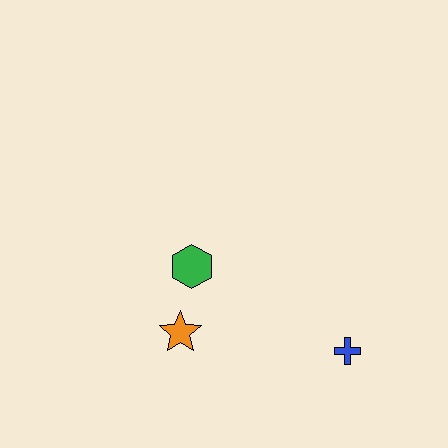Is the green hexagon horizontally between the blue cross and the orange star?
Yes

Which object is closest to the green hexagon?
The orange star is closest to the green hexagon.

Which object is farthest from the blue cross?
The green hexagon is farthest from the blue cross.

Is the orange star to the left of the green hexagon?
Yes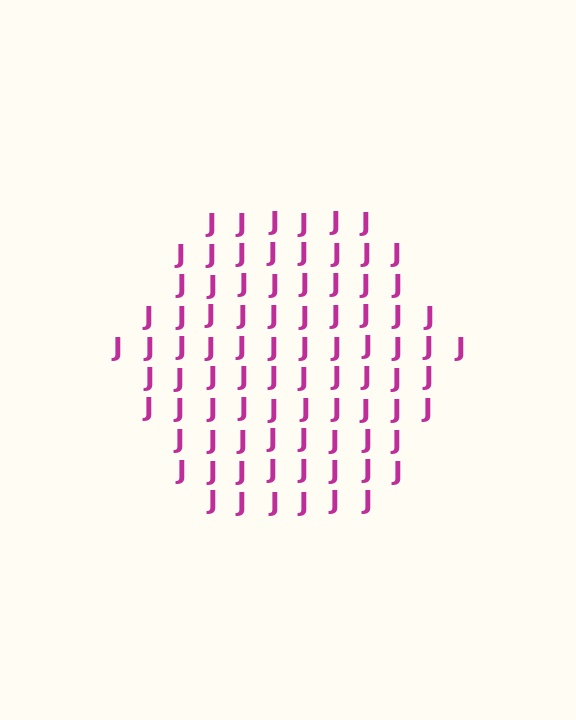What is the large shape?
The large shape is a hexagon.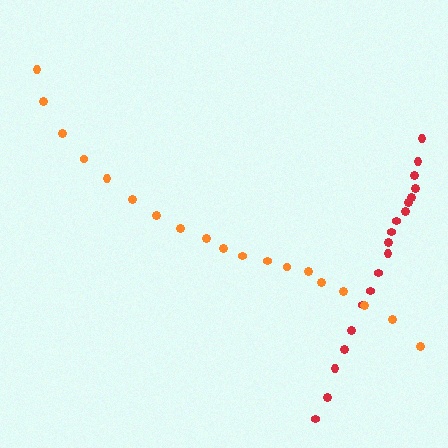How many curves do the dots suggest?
There are 2 distinct paths.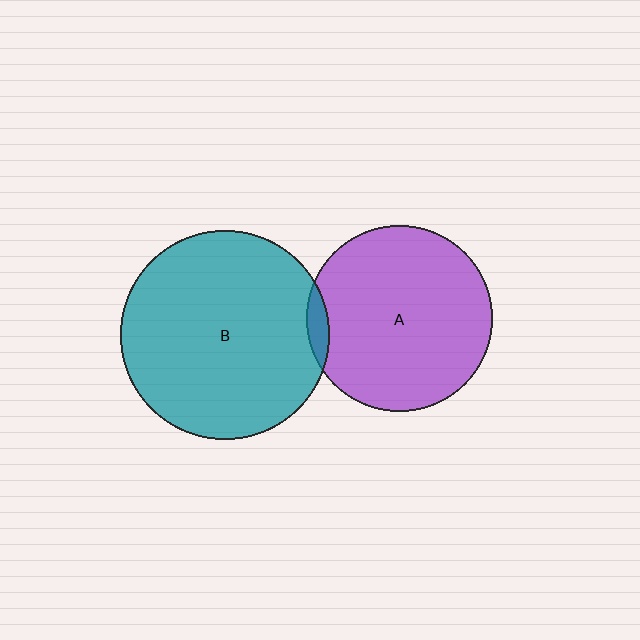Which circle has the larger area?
Circle B (teal).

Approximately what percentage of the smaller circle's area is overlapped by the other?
Approximately 5%.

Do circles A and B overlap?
Yes.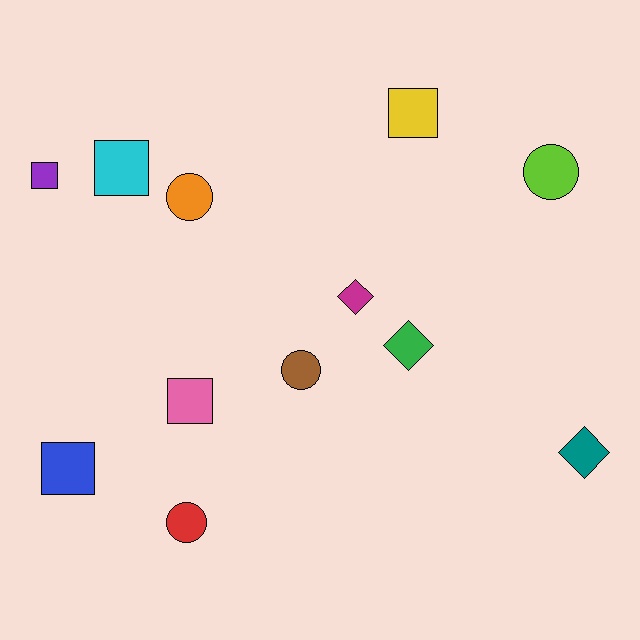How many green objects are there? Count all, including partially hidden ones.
There is 1 green object.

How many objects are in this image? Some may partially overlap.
There are 12 objects.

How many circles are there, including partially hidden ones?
There are 4 circles.